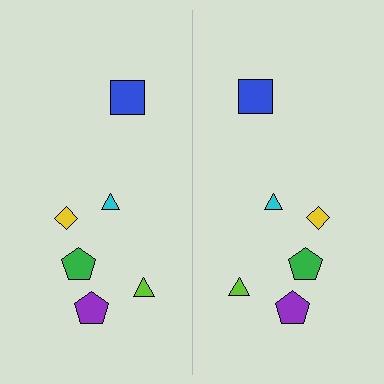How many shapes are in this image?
There are 12 shapes in this image.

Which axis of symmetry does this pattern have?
The pattern has a vertical axis of symmetry running through the center of the image.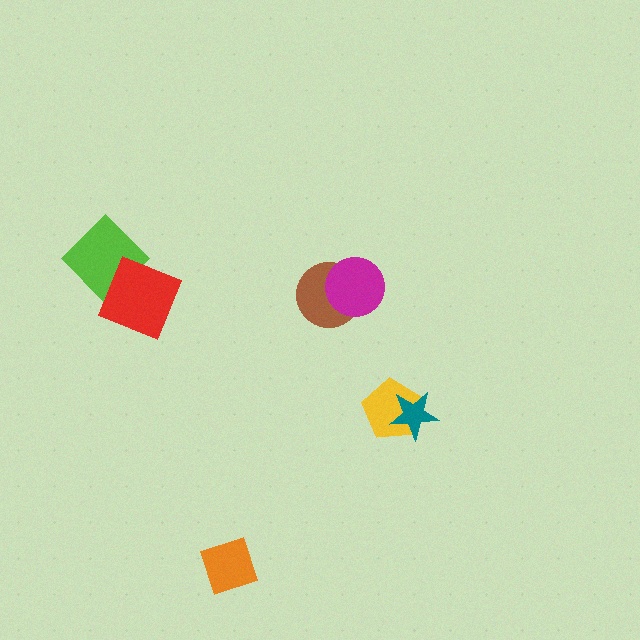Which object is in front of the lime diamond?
The red diamond is in front of the lime diamond.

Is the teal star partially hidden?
No, no other shape covers it.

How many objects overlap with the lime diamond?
1 object overlaps with the lime diamond.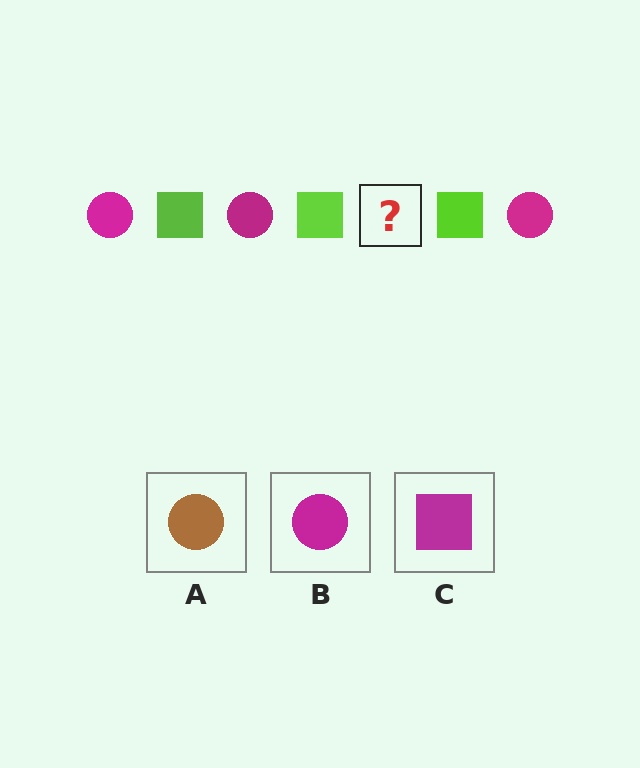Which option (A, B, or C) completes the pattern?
B.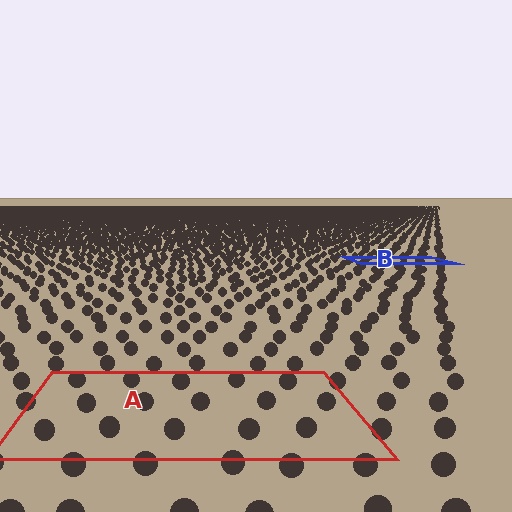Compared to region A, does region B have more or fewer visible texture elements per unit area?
Region B has more texture elements per unit area — they are packed more densely because it is farther away.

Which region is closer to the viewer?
Region A is closer. The texture elements there are larger and more spread out.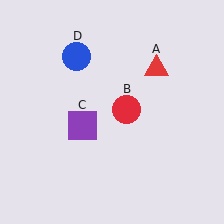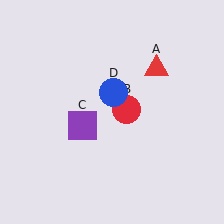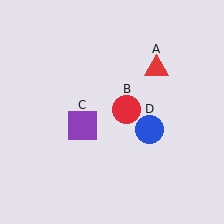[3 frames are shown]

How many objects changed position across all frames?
1 object changed position: blue circle (object D).